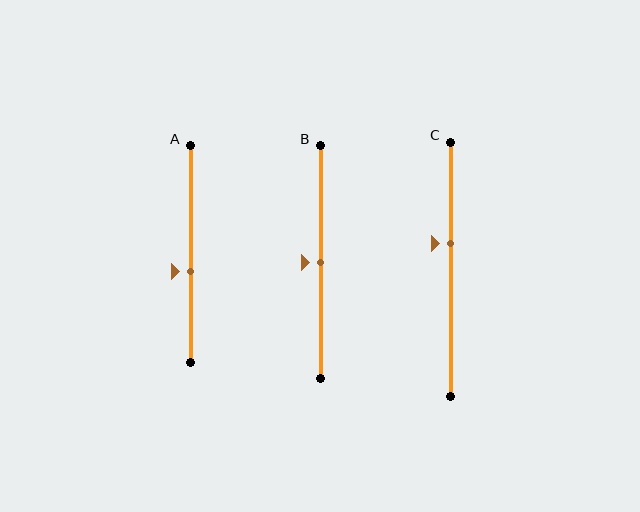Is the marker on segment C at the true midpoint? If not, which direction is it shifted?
No, the marker on segment C is shifted upward by about 10% of the segment length.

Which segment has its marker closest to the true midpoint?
Segment B has its marker closest to the true midpoint.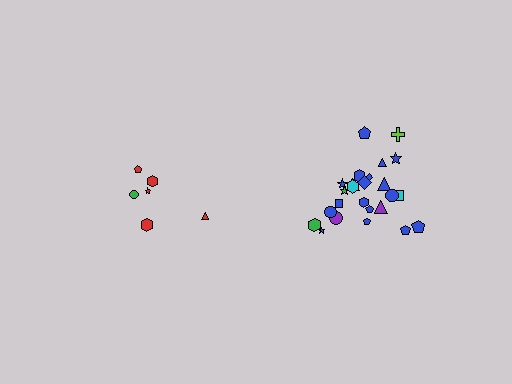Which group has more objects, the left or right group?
The right group.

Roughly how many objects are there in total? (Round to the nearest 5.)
Roughly 30 objects in total.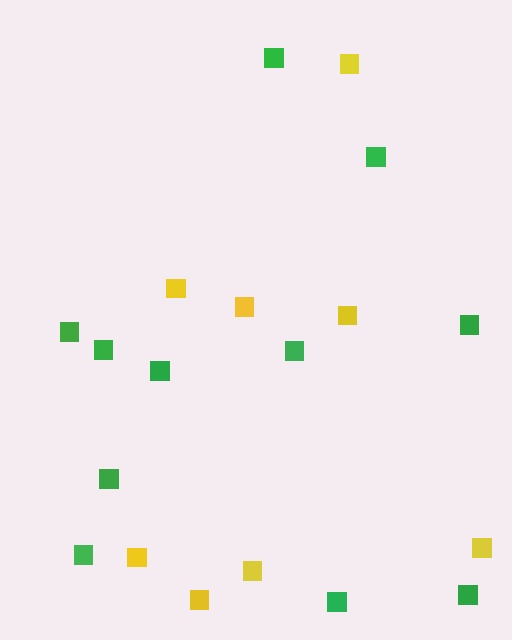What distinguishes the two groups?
There are 2 groups: one group of green squares (11) and one group of yellow squares (8).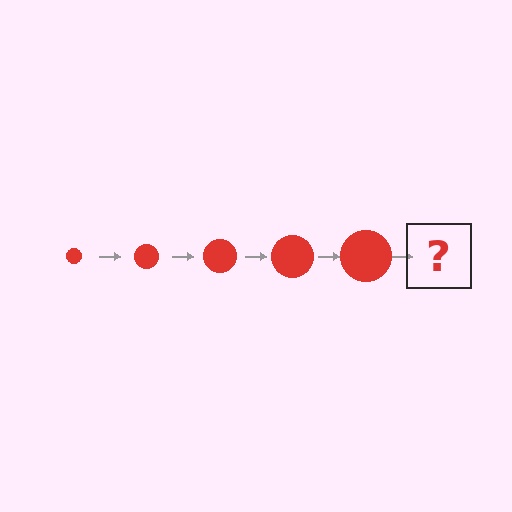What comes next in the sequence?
The next element should be a red circle, larger than the previous one.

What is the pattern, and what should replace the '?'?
The pattern is that the circle gets progressively larger each step. The '?' should be a red circle, larger than the previous one.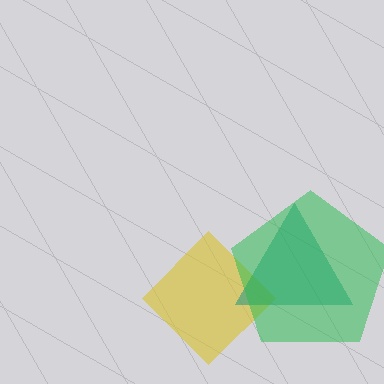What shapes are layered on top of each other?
The layered shapes are: a yellow diamond, a teal triangle, a green pentagon.